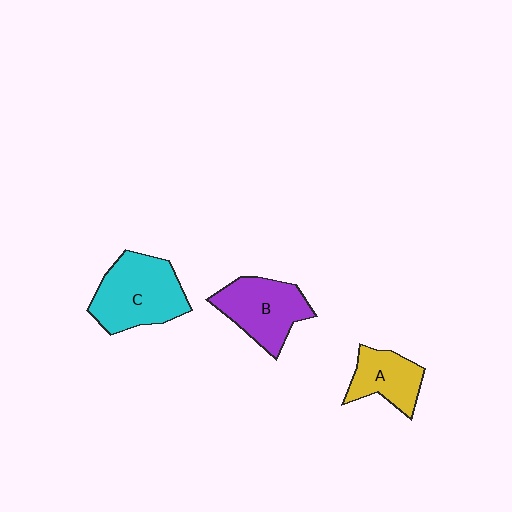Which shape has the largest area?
Shape C (cyan).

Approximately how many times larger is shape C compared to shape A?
Approximately 1.6 times.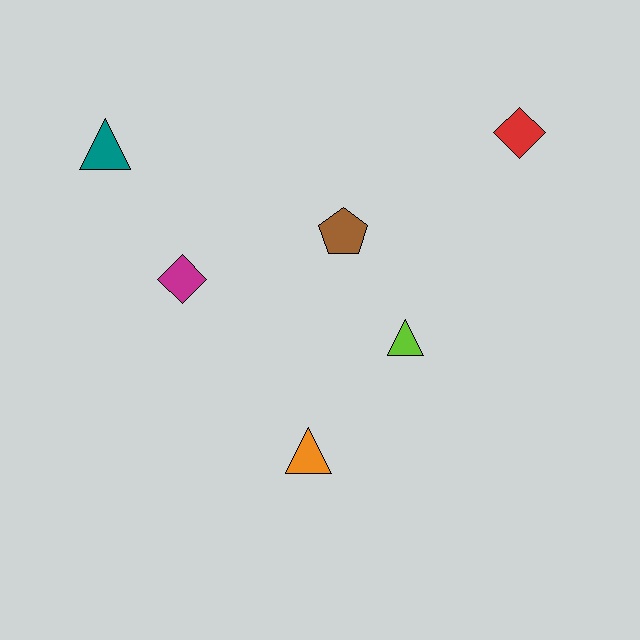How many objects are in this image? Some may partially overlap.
There are 6 objects.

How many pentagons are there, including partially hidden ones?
There is 1 pentagon.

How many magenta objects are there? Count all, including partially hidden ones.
There is 1 magenta object.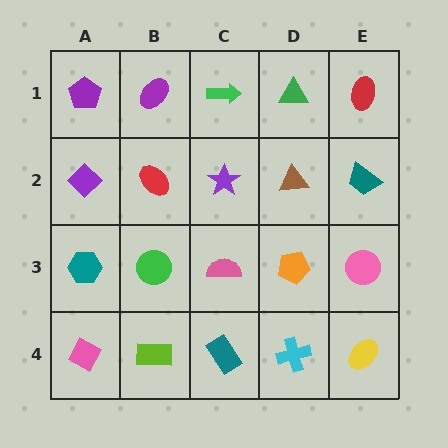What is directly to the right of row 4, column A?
A lime rectangle.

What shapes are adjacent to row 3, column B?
A red ellipse (row 2, column B), a lime rectangle (row 4, column B), a teal hexagon (row 3, column A), a pink semicircle (row 3, column C).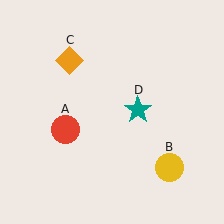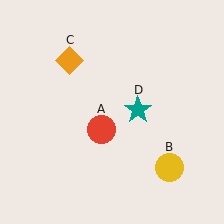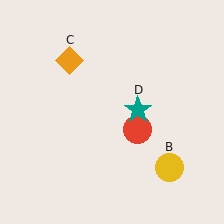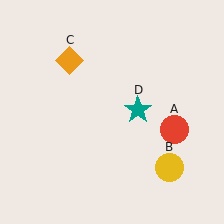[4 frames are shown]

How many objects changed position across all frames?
1 object changed position: red circle (object A).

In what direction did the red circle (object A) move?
The red circle (object A) moved right.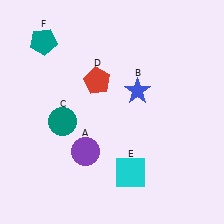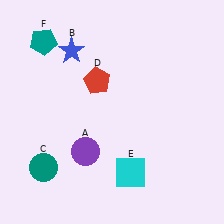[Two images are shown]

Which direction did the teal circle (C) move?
The teal circle (C) moved down.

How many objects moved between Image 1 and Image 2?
2 objects moved between the two images.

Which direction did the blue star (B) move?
The blue star (B) moved left.